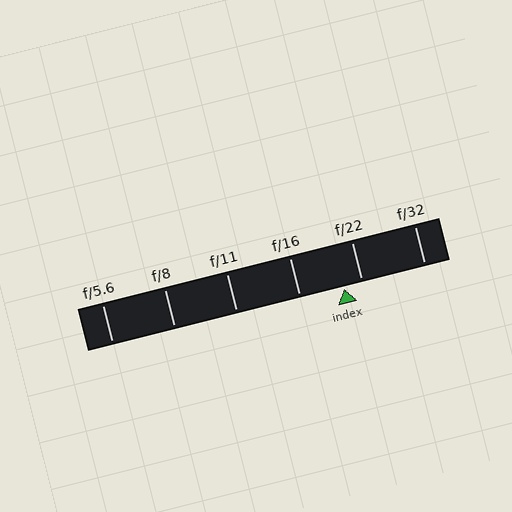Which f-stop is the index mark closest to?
The index mark is closest to f/22.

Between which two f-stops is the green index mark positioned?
The index mark is between f/16 and f/22.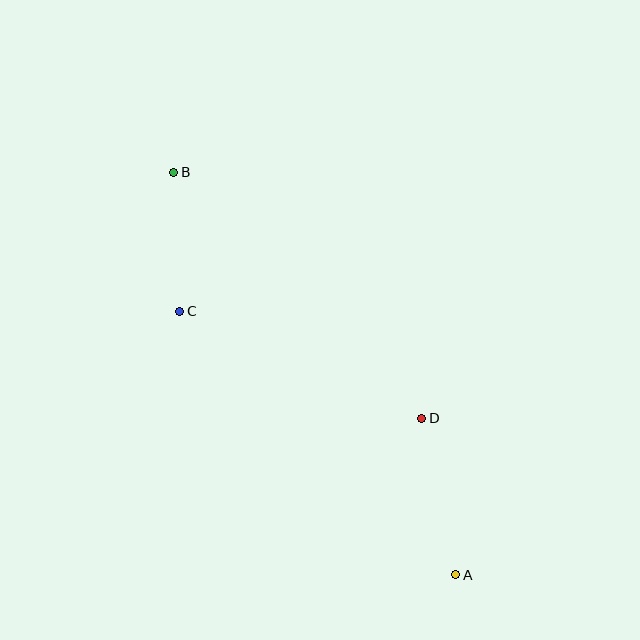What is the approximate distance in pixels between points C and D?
The distance between C and D is approximately 265 pixels.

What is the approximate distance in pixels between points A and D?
The distance between A and D is approximately 160 pixels.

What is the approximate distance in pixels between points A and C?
The distance between A and C is approximately 382 pixels.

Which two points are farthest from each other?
Points A and B are farthest from each other.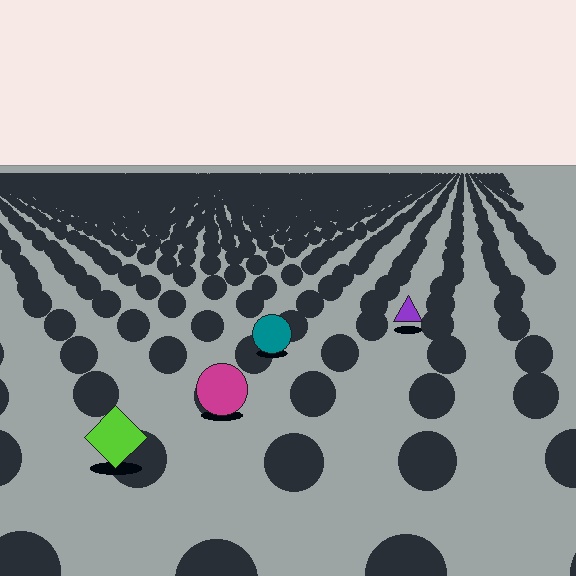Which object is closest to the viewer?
The lime diamond is closest. The texture marks near it are larger and more spread out.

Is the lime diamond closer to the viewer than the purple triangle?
Yes. The lime diamond is closer — you can tell from the texture gradient: the ground texture is coarser near it.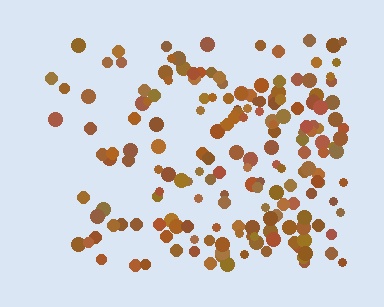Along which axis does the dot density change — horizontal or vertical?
Horizontal.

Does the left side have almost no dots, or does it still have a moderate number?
Still a moderate number, just noticeably fewer than the right.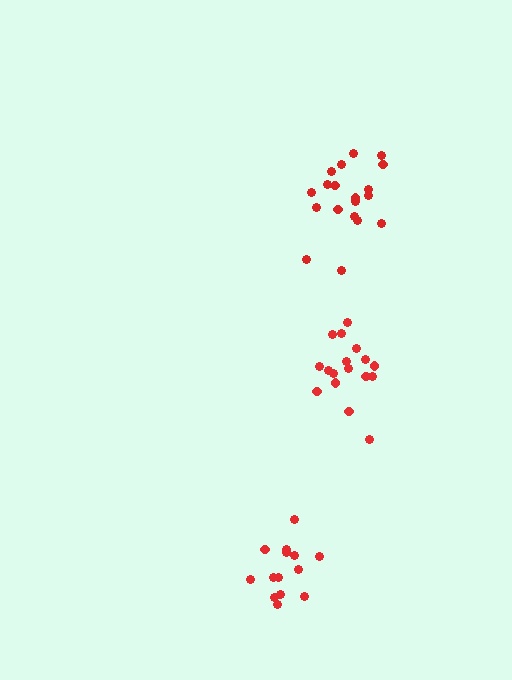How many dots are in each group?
Group 1: 14 dots, Group 2: 19 dots, Group 3: 17 dots (50 total).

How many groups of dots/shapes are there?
There are 3 groups.